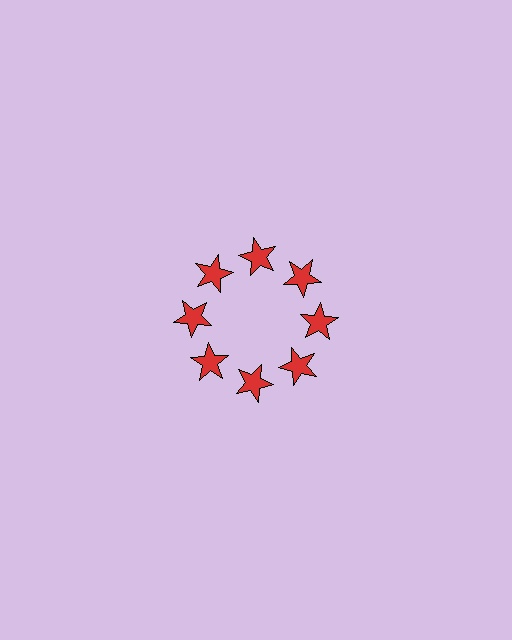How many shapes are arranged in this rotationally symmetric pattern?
There are 8 shapes, arranged in 8 groups of 1.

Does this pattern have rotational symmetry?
Yes, this pattern has 8-fold rotational symmetry. It looks the same after rotating 45 degrees around the center.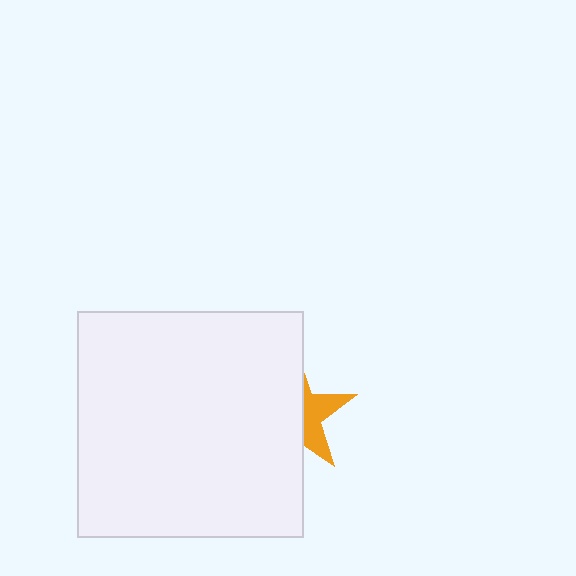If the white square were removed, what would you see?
You would see the complete orange star.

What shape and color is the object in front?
The object in front is a white square.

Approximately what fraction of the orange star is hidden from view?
Roughly 61% of the orange star is hidden behind the white square.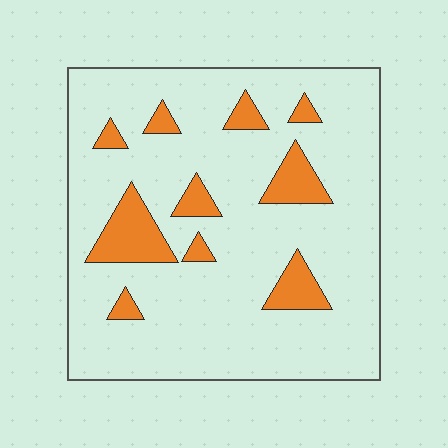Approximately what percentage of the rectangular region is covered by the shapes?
Approximately 15%.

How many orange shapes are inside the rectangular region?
10.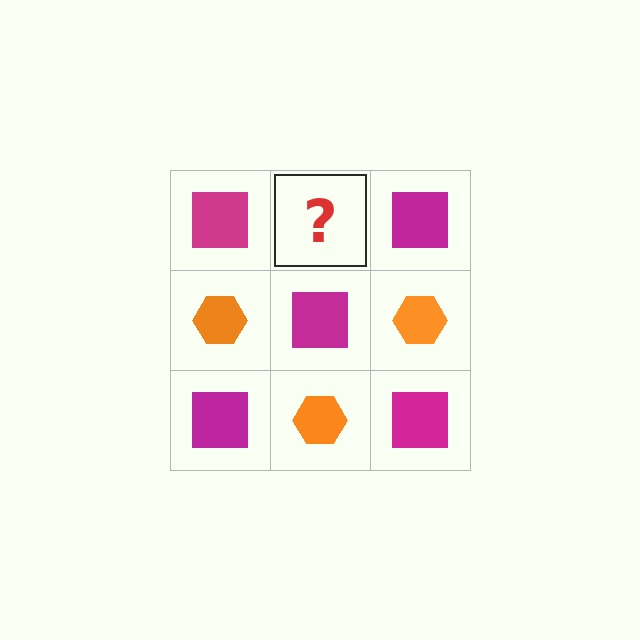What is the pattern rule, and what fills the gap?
The rule is that it alternates magenta square and orange hexagon in a checkerboard pattern. The gap should be filled with an orange hexagon.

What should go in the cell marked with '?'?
The missing cell should contain an orange hexagon.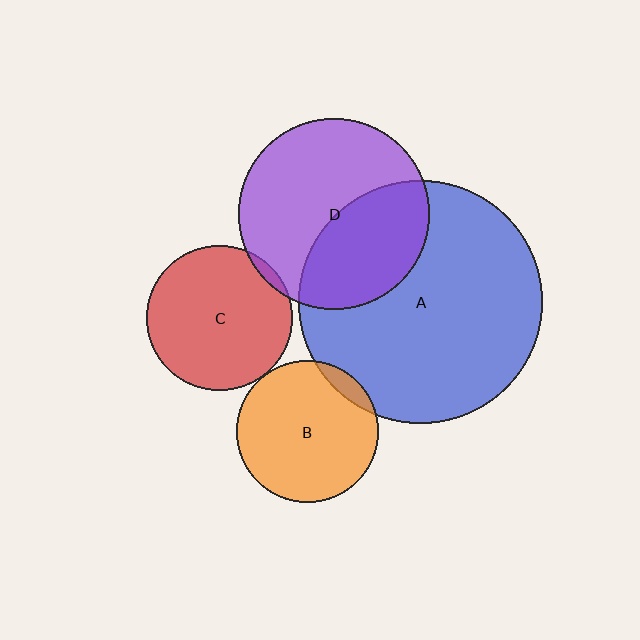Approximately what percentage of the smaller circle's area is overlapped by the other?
Approximately 40%.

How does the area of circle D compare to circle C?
Approximately 1.7 times.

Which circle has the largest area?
Circle A (blue).